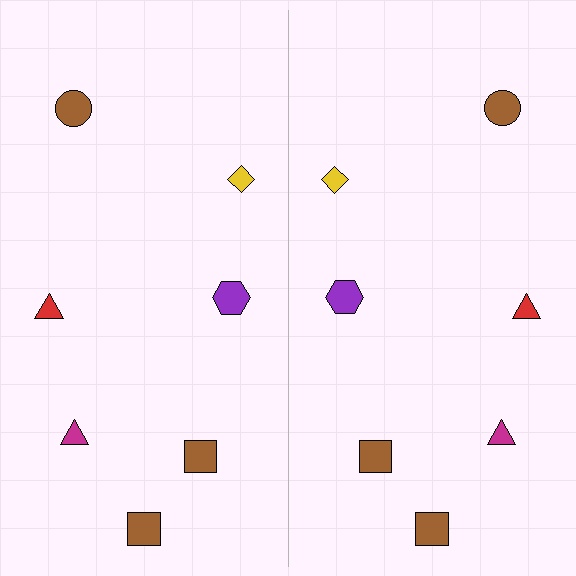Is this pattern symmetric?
Yes, this pattern has bilateral (reflection) symmetry.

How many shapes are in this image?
There are 14 shapes in this image.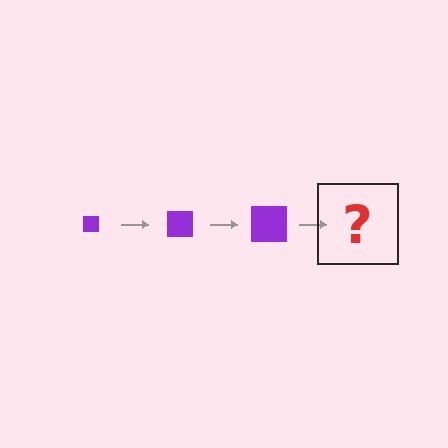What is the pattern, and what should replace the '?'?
The pattern is that the square gets progressively larger each step. The '?' should be a purple square, larger than the previous one.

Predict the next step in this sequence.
The next step is a purple square, larger than the previous one.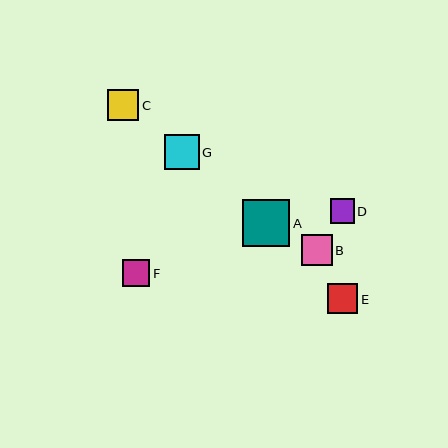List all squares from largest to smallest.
From largest to smallest: A, G, C, B, E, F, D.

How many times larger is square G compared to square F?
Square G is approximately 1.3 times the size of square F.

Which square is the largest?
Square A is the largest with a size of approximately 47 pixels.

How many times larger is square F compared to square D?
Square F is approximately 1.1 times the size of square D.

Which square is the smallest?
Square D is the smallest with a size of approximately 24 pixels.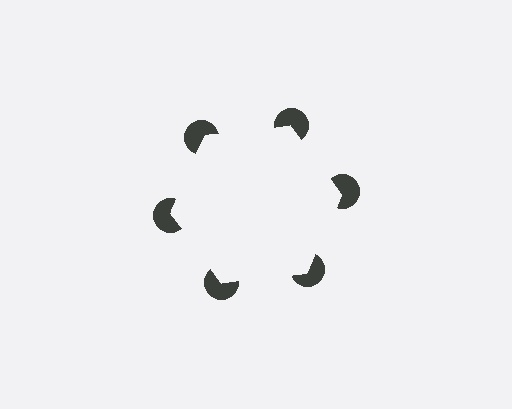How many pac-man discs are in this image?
There are 6 — one at each vertex of the illusory hexagon.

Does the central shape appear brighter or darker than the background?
It typically appears slightly brighter than the background, even though no actual brightness change is drawn.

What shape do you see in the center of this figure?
An illusory hexagon — its edges are inferred from the aligned wedge cuts in the pac-man discs, not physically drawn.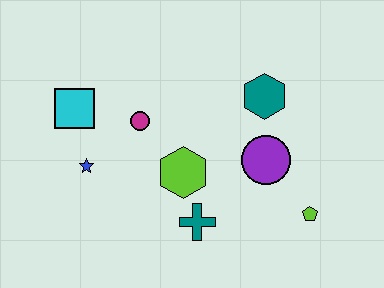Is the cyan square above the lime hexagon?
Yes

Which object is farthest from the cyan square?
The lime pentagon is farthest from the cyan square.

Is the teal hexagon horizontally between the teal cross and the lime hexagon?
No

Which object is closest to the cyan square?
The blue star is closest to the cyan square.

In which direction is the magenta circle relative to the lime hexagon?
The magenta circle is above the lime hexagon.